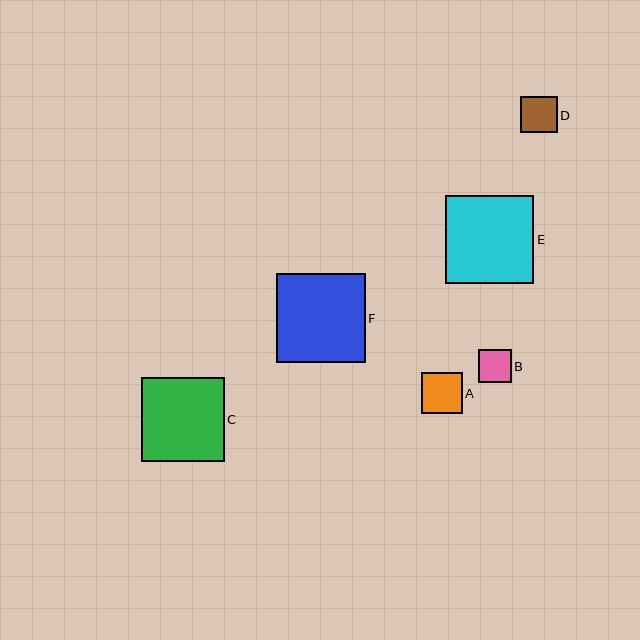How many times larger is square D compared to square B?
Square D is approximately 1.1 times the size of square B.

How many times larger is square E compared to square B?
Square E is approximately 2.7 times the size of square B.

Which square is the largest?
Square F is the largest with a size of approximately 88 pixels.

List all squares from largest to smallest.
From largest to smallest: F, E, C, A, D, B.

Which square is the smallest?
Square B is the smallest with a size of approximately 33 pixels.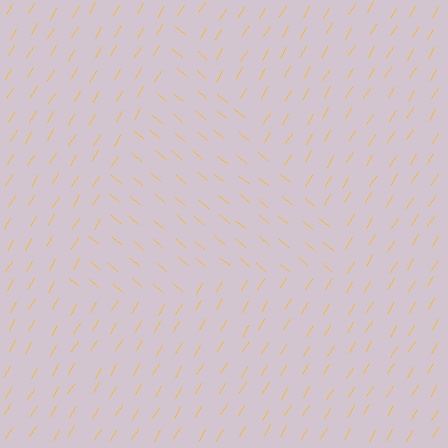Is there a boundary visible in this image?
Yes, there is a texture boundary formed by a change in line orientation.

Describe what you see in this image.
The image is filled with small yellow line segments. A triangle region in the image has lines oriented differently from the surrounding lines, creating a visible texture boundary.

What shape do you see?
I see a triangle.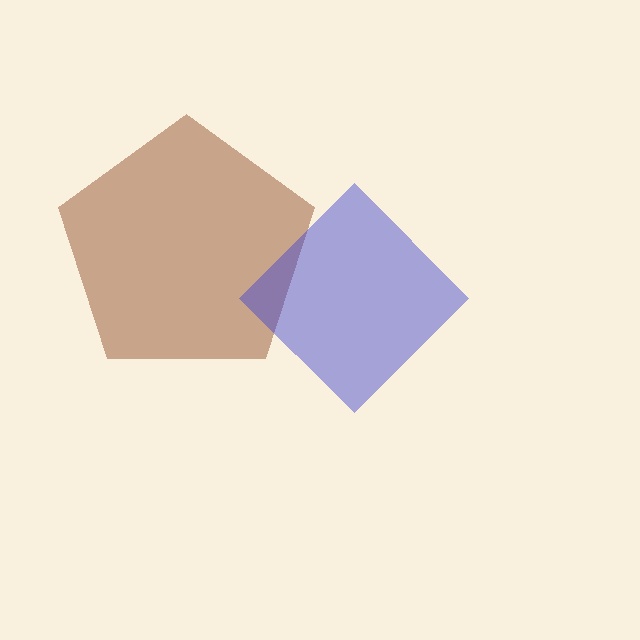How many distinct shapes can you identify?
There are 2 distinct shapes: a brown pentagon, a blue diamond.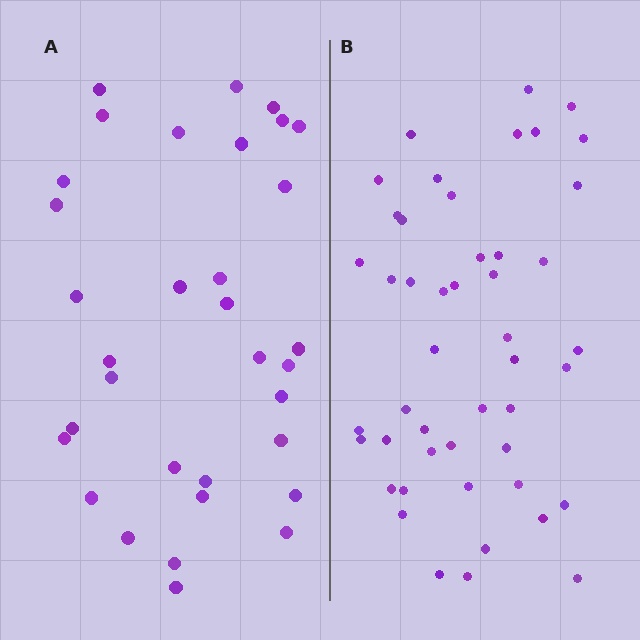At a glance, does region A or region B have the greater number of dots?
Region B (the right region) has more dots.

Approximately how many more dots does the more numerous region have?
Region B has approximately 15 more dots than region A.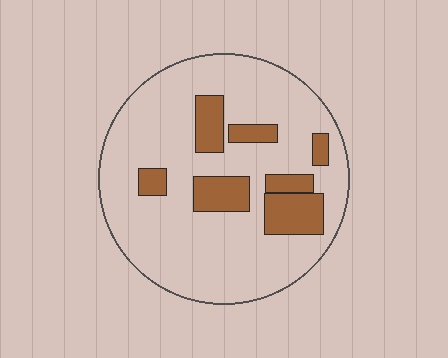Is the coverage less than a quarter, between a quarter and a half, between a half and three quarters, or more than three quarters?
Less than a quarter.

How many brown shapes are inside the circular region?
7.